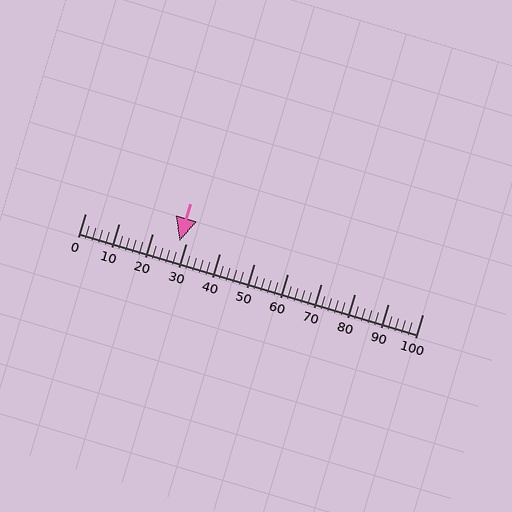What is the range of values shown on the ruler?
The ruler shows values from 0 to 100.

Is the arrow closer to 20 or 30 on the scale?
The arrow is closer to 30.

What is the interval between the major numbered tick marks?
The major tick marks are spaced 10 units apart.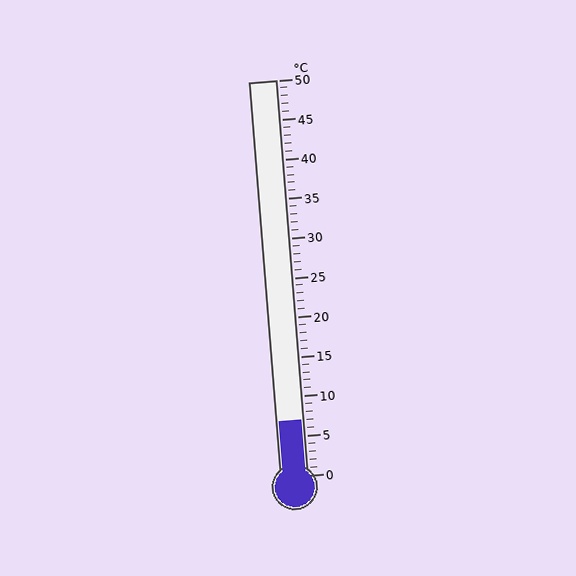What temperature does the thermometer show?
The thermometer shows approximately 7°C.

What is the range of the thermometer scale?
The thermometer scale ranges from 0°C to 50°C.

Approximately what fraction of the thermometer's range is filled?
The thermometer is filled to approximately 15% of its range.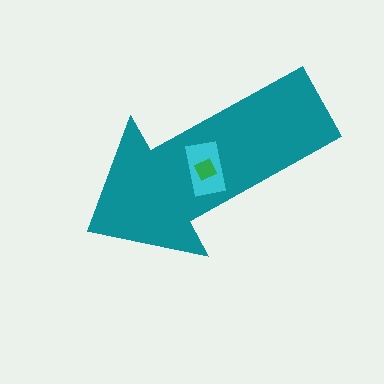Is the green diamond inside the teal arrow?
Yes.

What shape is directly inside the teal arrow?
The cyan rectangle.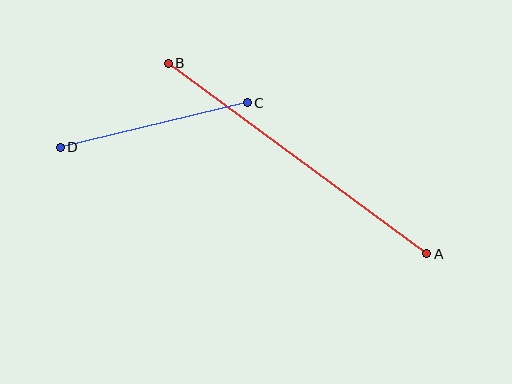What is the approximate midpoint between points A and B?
The midpoint is at approximately (297, 159) pixels.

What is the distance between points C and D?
The distance is approximately 192 pixels.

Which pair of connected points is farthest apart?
Points A and B are farthest apart.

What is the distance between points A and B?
The distance is approximately 321 pixels.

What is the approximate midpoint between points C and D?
The midpoint is at approximately (154, 125) pixels.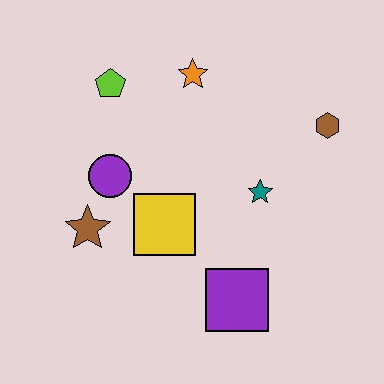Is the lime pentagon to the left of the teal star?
Yes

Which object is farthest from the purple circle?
The brown hexagon is farthest from the purple circle.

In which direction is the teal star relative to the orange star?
The teal star is below the orange star.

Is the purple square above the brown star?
No